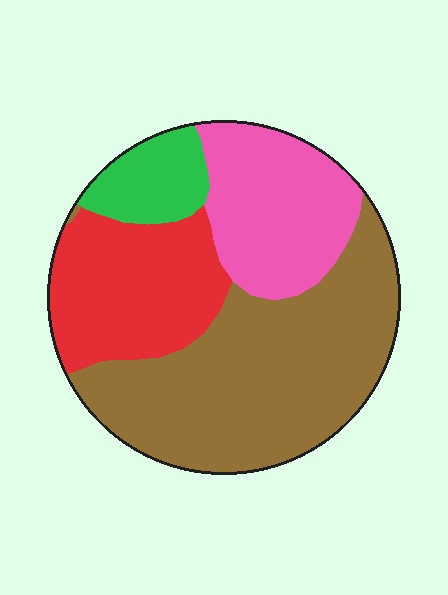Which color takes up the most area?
Brown, at roughly 45%.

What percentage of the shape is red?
Red takes up about one quarter (1/4) of the shape.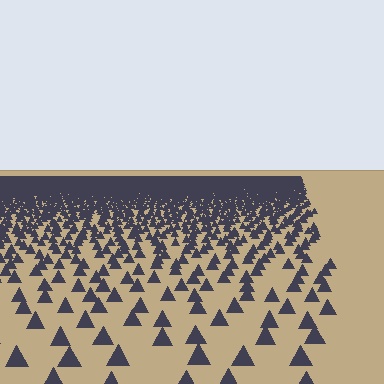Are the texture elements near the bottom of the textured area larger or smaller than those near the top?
Larger. Near the bottom, elements are closer to the viewer and appear at a bigger on-screen size.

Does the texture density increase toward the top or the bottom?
Density increases toward the top.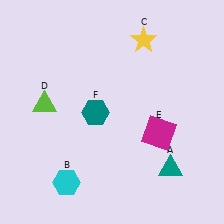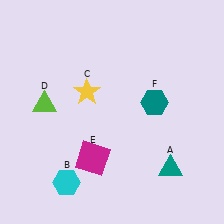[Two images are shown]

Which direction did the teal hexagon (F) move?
The teal hexagon (F) moved right.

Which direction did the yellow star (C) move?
The yellow star (C) moved left.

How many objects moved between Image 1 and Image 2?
3 objects moved between the two images.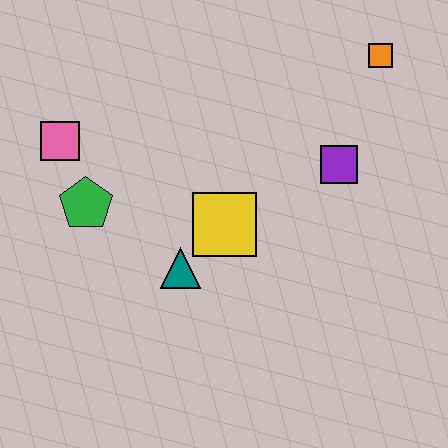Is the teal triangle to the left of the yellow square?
Yes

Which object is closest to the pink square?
The green pentagon is closest to the pink square.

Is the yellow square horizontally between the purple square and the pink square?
Yes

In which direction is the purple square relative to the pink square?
The purple square is to the right of the pink square.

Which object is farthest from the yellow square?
The orange square is farthest from the yellow square.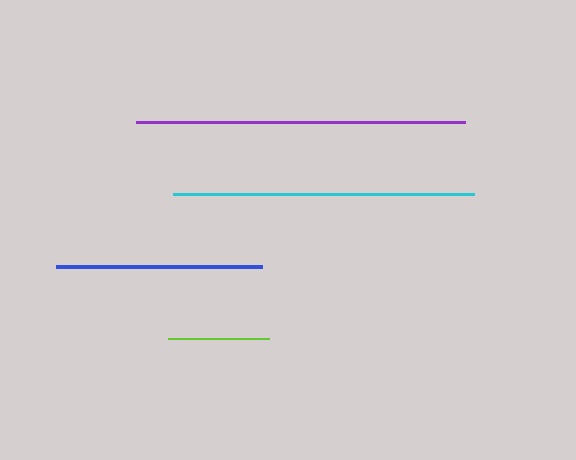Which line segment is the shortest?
The lime line is the shortest at approximately 101 pixels.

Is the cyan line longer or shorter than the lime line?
The cyan line is longer than the lime line.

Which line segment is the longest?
The purple line is the longest at approximately 329 pixels.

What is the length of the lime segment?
The lime segment is approximately 101 pixels long.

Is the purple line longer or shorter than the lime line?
The purple line is longer than the lime line.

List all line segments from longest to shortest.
From longest to shortest: purple, cyan, blue, lime.